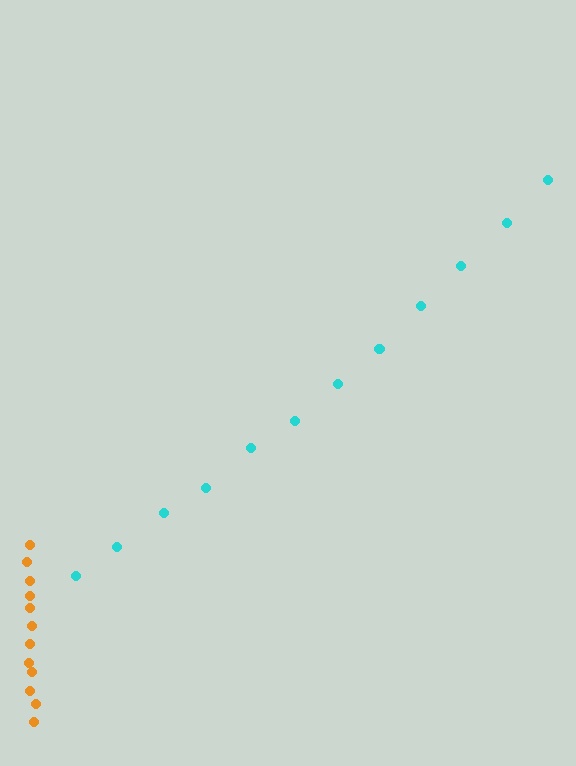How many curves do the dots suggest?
There are 2 distinct paths.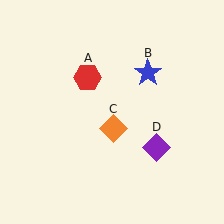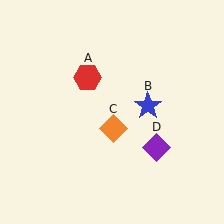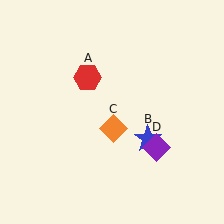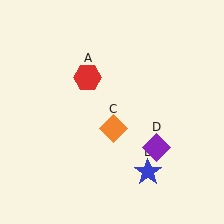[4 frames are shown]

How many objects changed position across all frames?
1 object changed position: blue star (object B).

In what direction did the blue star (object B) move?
The blue star (object B) moved down.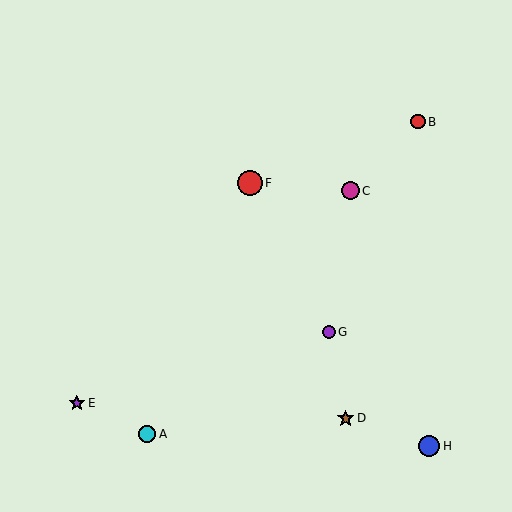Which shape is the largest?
The red circle (labeled F) is the largest.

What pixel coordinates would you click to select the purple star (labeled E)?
Click at (77, 403) to select the purple star E.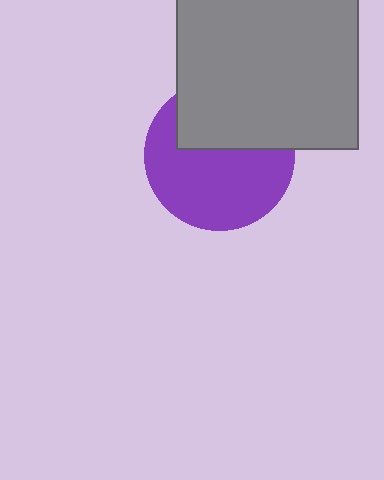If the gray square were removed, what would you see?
You would see the complete purple circle.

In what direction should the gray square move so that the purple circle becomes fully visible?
The gray square should move up. That is the shortest direction to clear the overlap and leave the purple circle fully visible.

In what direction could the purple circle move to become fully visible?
The purple circle could move down. That would shift it out from behind the gray square entirely.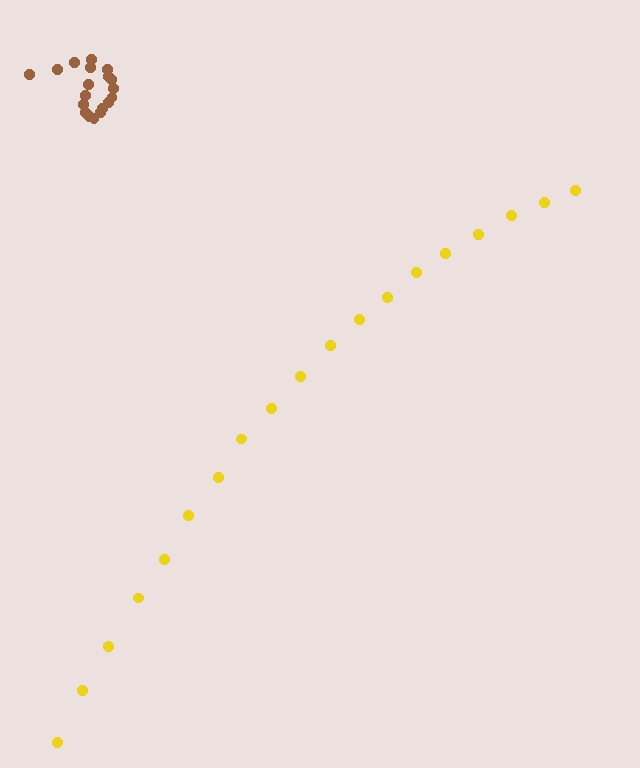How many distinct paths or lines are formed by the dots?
There are 2 distinct paths.